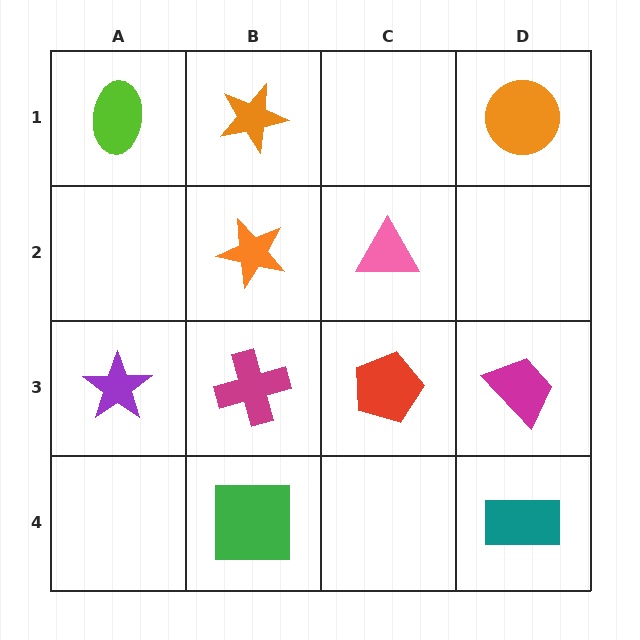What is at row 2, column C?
A pink triangle.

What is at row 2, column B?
An orange star.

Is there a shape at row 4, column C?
No, that cell is empty.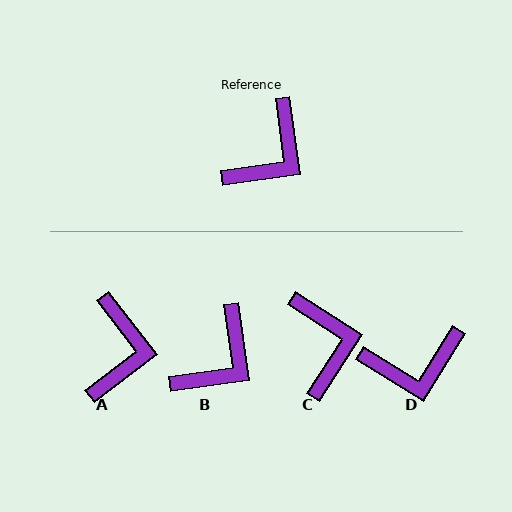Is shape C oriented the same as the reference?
No, it is off by about 49 degrees.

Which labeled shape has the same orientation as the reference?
B.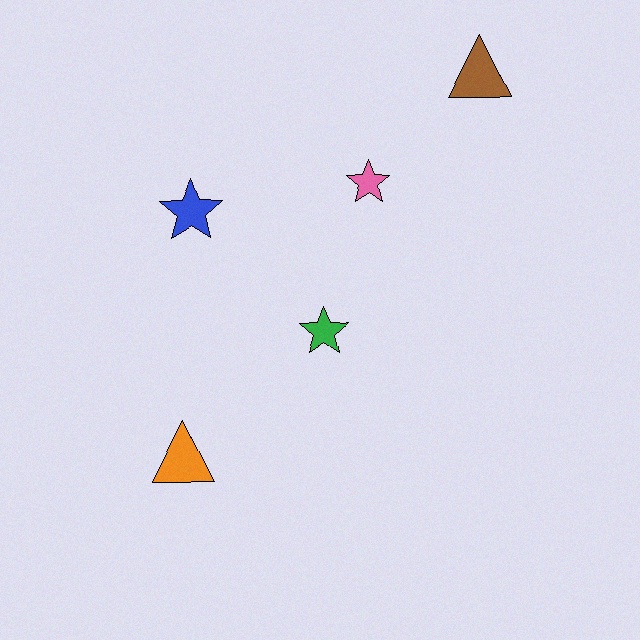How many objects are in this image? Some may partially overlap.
There are 5 objects.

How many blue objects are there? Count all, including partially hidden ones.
There is 1 blue object.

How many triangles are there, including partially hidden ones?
There are 2 triangles.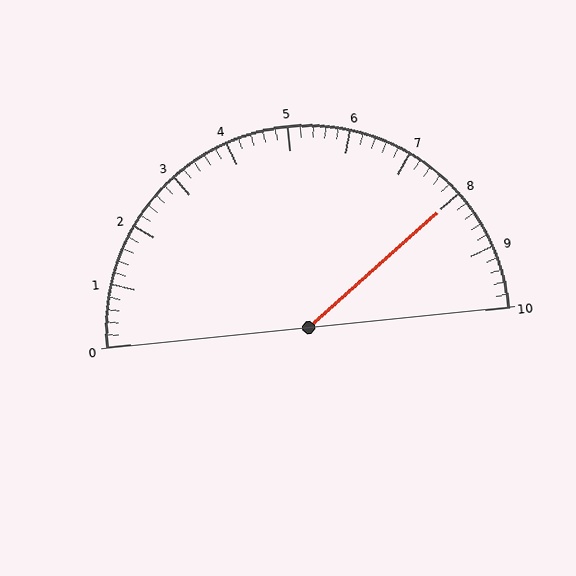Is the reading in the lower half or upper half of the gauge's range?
The reading is in the upper half of the range (0 to 10).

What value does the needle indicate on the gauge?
The needle indicates approximately 8.0.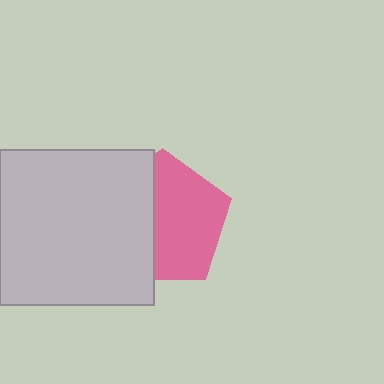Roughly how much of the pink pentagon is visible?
About half of it is visible (roughly 57%).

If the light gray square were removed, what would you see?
You would see the complete pink pentagon.